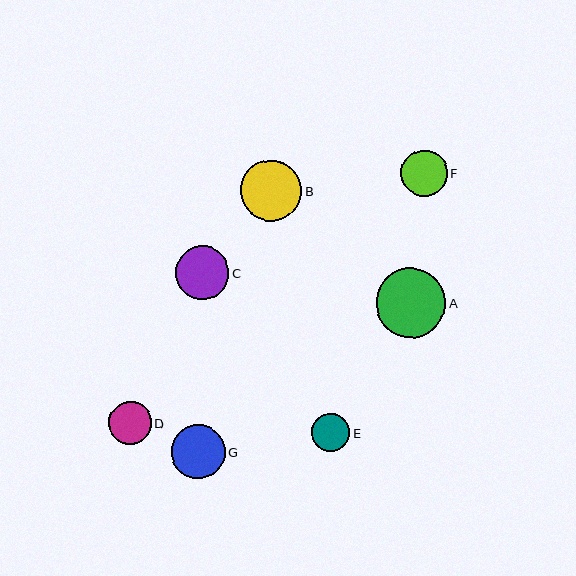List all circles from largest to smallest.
From largest to smallest: A, B, G, C, F, D, E.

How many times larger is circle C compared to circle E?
Circle C is approximately 1.4 times the size of circle E.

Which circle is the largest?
Circle A is the largest with a size of approximately 69 pixels.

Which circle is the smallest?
Circle E is the smallest with a size of approximately 38 pixels.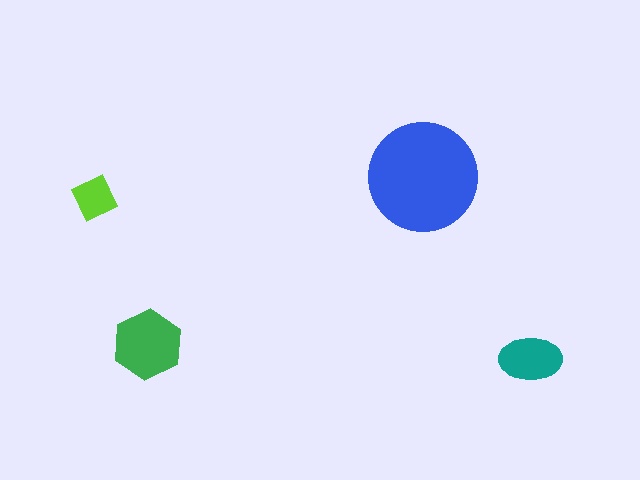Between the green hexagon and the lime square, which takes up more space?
The green hexagon.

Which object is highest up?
The blue circle is topmost.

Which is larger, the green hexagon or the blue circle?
The blue circle.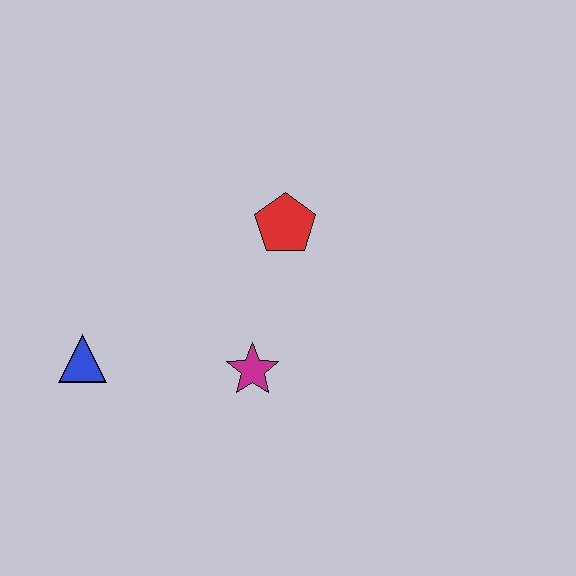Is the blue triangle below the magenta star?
No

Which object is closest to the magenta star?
The red pentagon is closest to the magenta star.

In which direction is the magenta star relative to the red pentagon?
The magenta star is below the red pentagon.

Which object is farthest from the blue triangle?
The red pentagon is farthest from the blue triangle.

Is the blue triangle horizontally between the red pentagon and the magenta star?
No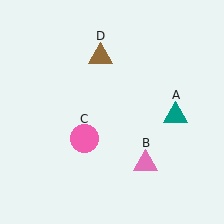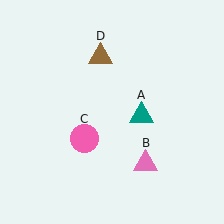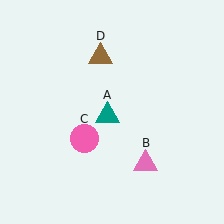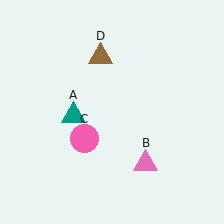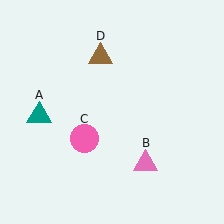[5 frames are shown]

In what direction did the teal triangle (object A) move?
The teal triangle (object A) moved left.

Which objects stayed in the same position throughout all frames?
Pink triangle (object B) and pink circle (object C) and brown triangle (object D) remained stationary.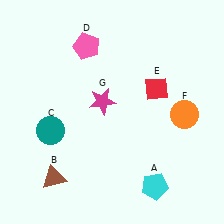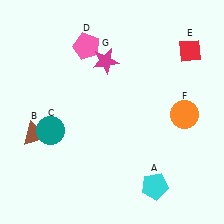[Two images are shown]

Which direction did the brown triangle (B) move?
The brown triangle (B) moved up.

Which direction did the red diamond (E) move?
The red diamond (E) moved up.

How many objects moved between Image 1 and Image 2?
3 objects moved between the two images.